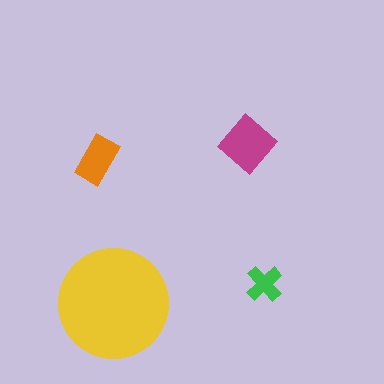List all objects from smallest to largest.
The green cross, the orange rectangle, the magenta diamond, the yellow circle.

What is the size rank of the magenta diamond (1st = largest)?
2nd.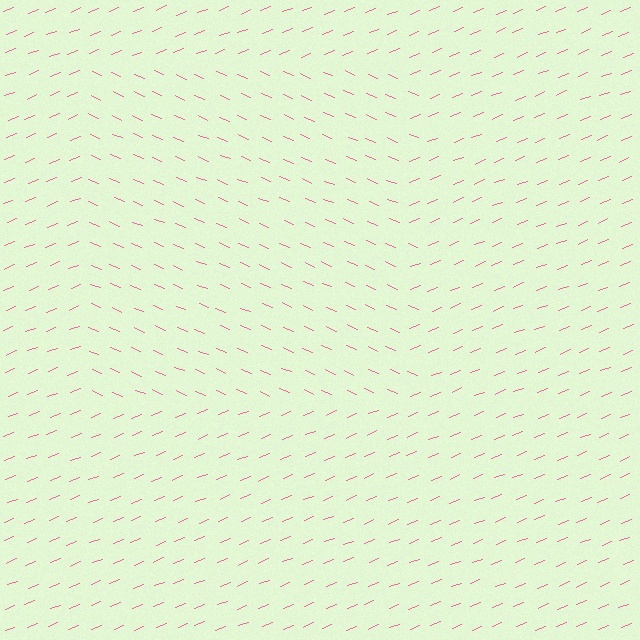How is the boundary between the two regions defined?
The boundary is defined purely by a change in line orientation (approximately 45 degrees difference). All lines are the same color and thickness.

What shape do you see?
I see a rectangle.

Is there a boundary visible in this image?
Yes, there is a texture boundary formed by a change in line orientation.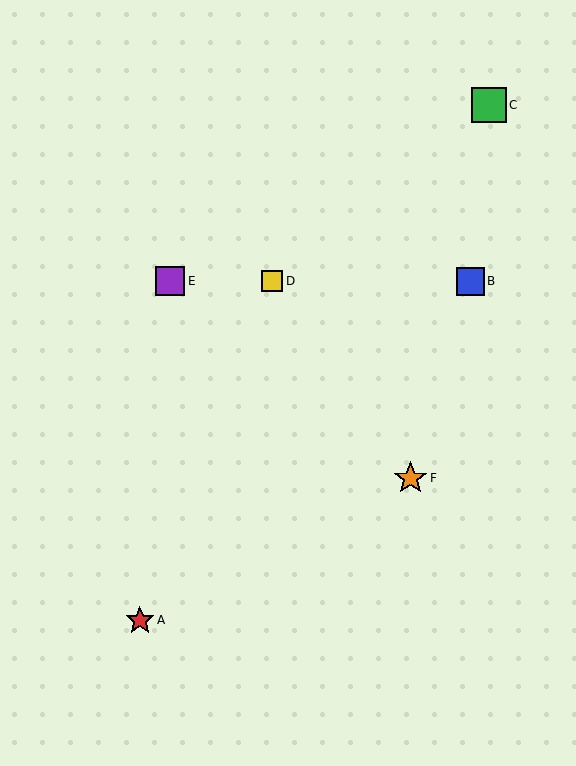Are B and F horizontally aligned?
No, B is at y≈281 and F is at y≈478.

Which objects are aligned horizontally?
Objects B, D, E are aligned horizontally.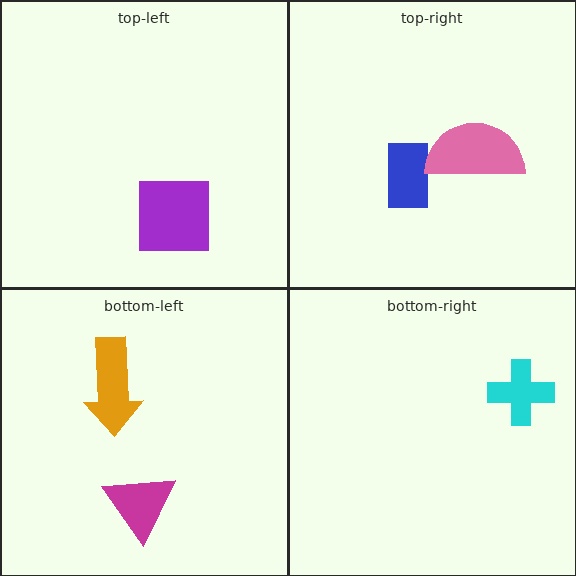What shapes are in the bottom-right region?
The cyan cross.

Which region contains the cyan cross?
The bottom-right region.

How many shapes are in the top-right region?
2.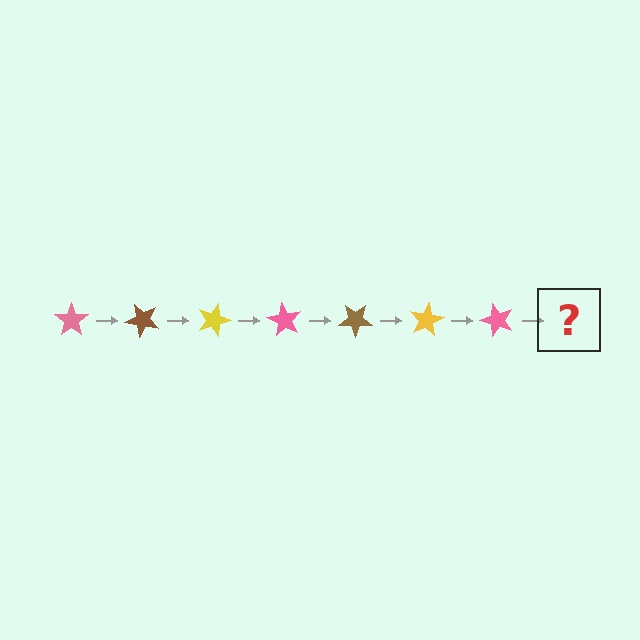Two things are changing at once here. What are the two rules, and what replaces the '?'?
The two rules are that it rotates 45 degrees each step and the color cycles through pink, brown, and yellow. The '?' should be a brown star, rotated 315 degrees from the start.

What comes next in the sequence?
The next element should be a brown star, rotated 315 degrees from the start.